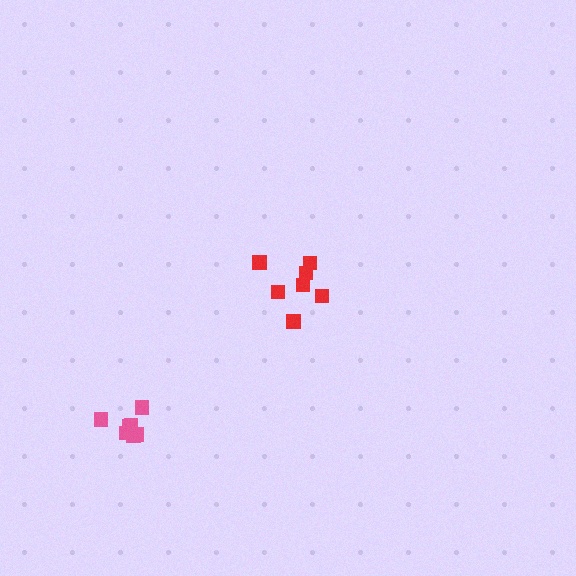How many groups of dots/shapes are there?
There are 2 groups.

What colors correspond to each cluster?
The clusters are colored: red, pink.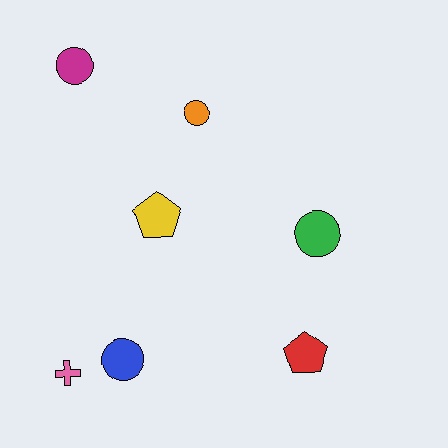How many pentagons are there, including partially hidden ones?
There are 2 pentagons.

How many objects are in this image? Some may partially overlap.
There are 7 objects.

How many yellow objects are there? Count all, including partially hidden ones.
There is 1 yellow object.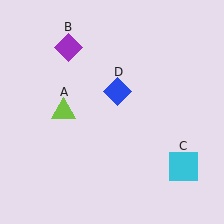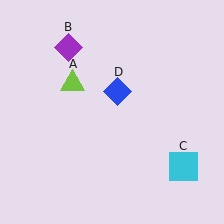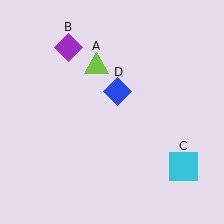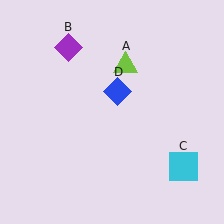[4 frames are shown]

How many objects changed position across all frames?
1 object changed position: lime triangle (object A).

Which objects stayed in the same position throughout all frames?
Purple diamond (object B) and cyan square (object C) and blue diamond (object D) remained stationary.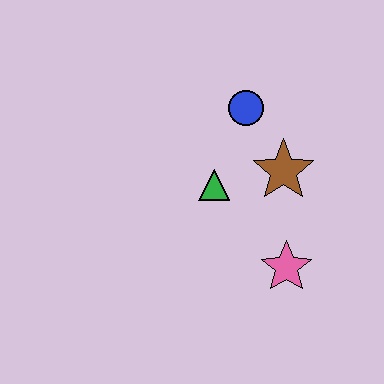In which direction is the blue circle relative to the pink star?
The blue circle is above the pink star.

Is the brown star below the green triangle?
No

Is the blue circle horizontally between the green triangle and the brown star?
Yes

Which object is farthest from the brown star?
The pink star is farthest from the brown star.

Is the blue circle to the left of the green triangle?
No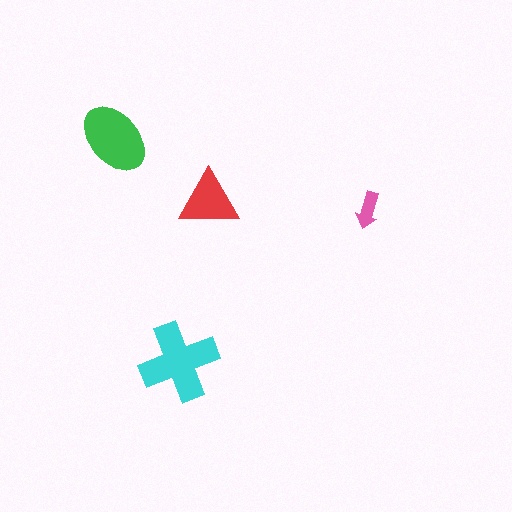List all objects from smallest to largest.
The pink arrow, the red triangle, the green ellipse, the cyan cross.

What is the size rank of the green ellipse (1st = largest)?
2nd.